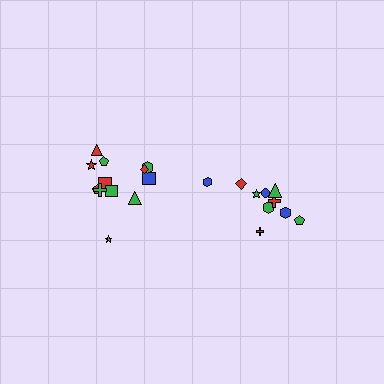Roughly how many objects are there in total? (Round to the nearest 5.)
Roughly 20 objects in total.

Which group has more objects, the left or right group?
The left group.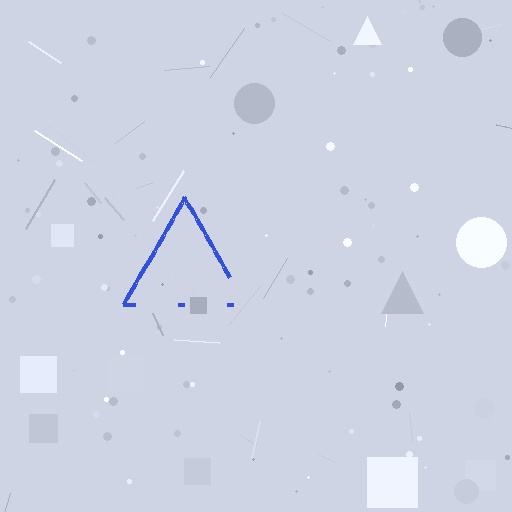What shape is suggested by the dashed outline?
The dashed outline suggests a triangle.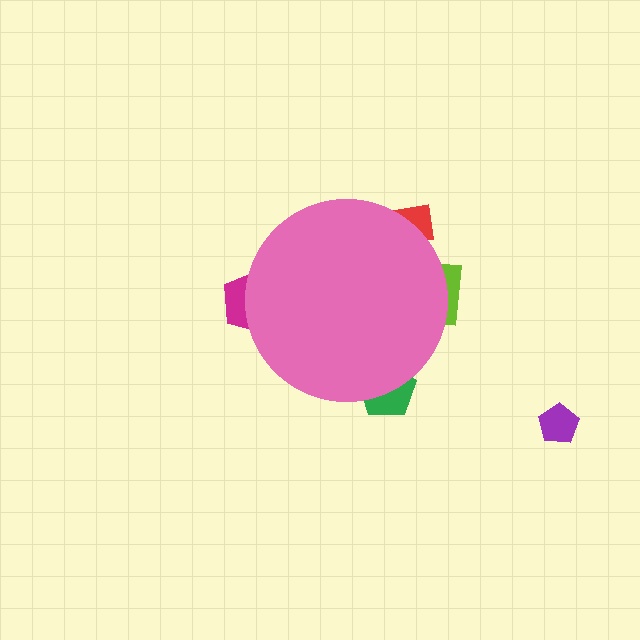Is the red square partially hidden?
Yes, the red square is partially hidden behind the pink circle.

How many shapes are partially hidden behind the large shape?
4 shapes are partially hidden.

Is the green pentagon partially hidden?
Yes, the green pentagon is partially hidden behind the pink circle.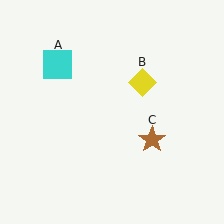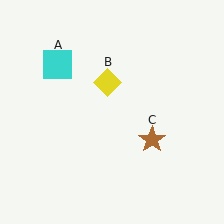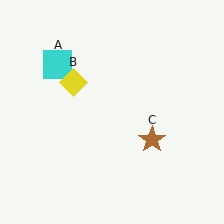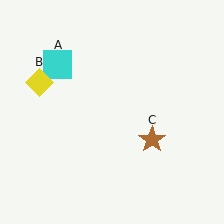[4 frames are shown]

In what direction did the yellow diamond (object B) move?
The yellow diamond (object B) moved left.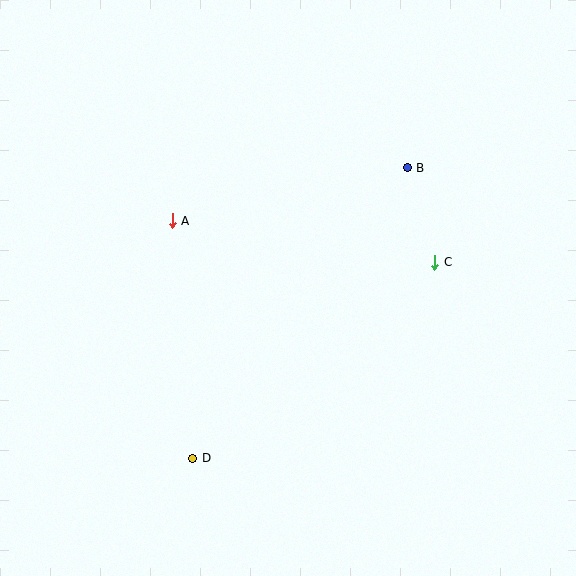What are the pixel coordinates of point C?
Point C is at (435, 262).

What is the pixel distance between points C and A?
The distance between C and A is 266 pixels.